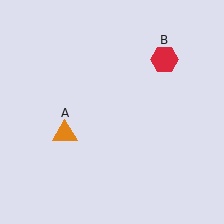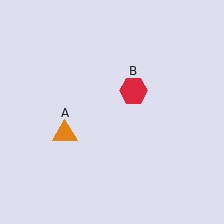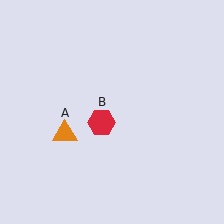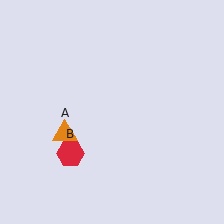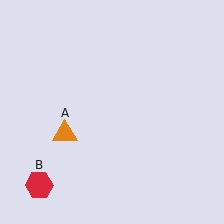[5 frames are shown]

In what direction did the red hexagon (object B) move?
The red hexagon (object B) moved down and to the left.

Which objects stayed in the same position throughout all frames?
Orange triangle (object A) remained stationary.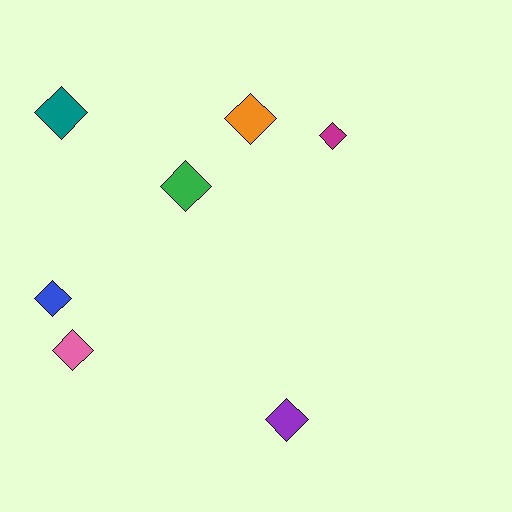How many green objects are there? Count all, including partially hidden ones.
There is 1 green object.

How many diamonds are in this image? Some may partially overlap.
There are 7 diamonds.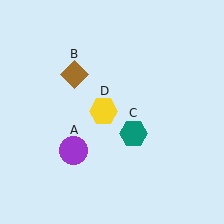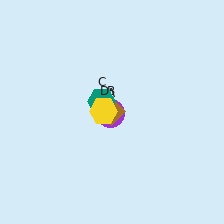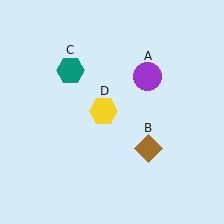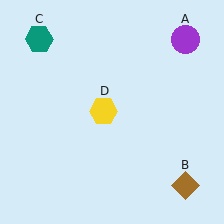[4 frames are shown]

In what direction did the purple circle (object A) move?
The purple circle (object A) moved up and to the right.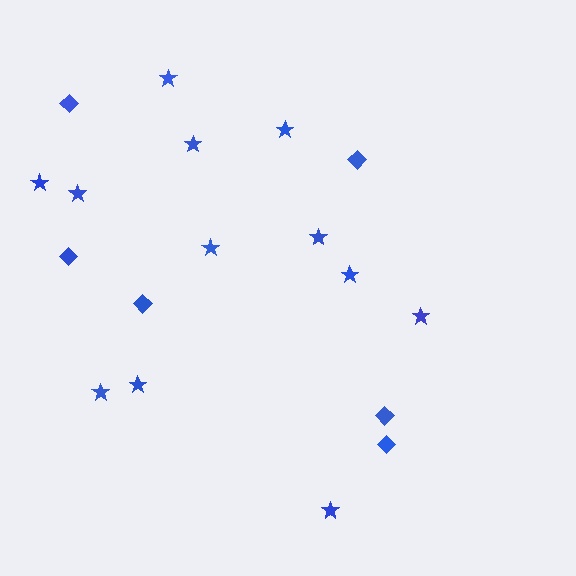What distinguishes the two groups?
There are 2 groups: one group of stars (12) and one group of diamonds (6).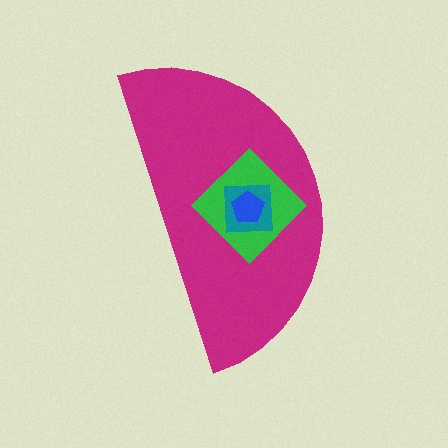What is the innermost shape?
The blue pentagon.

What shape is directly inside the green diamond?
The teal square.